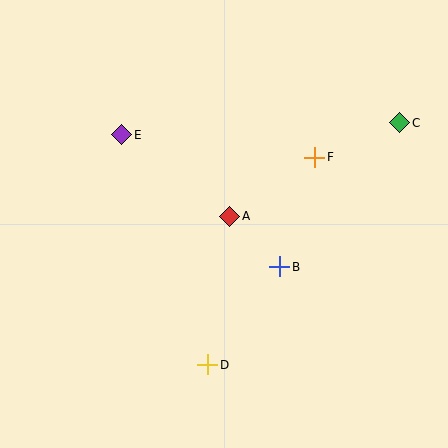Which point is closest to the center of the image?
Point A at (230, 216) is closest to the center.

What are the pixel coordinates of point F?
Point F is at (315, 157).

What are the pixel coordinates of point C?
Point C is at (400, 123).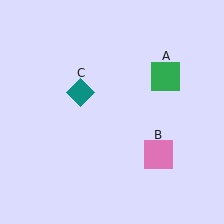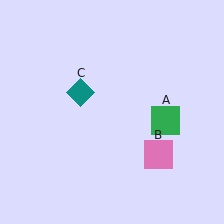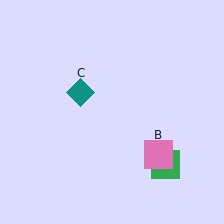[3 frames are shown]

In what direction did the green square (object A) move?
The green square (object A) moved down.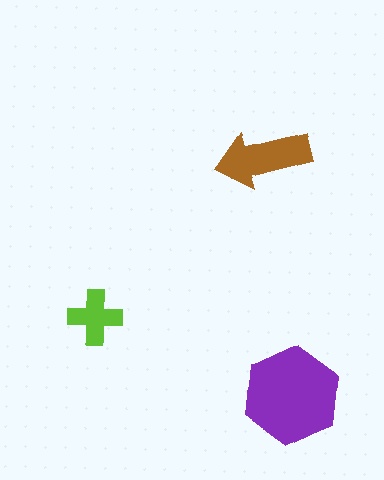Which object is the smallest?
The lime cross.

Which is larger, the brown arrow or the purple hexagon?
The purple hexagon.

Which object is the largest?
The purple hexagon.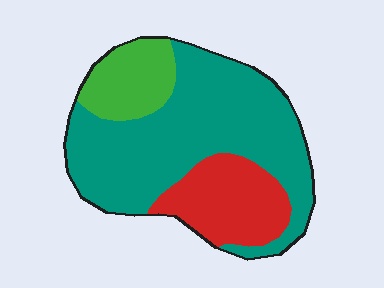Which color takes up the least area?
Green, at roughly 15%.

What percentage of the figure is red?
Red takes up about one fifth (1/5) of the figure.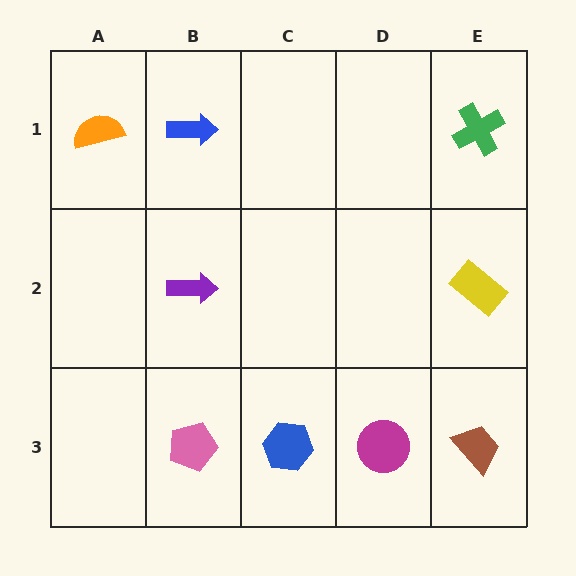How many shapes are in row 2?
2 shapes.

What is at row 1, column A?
An orange semicircle.